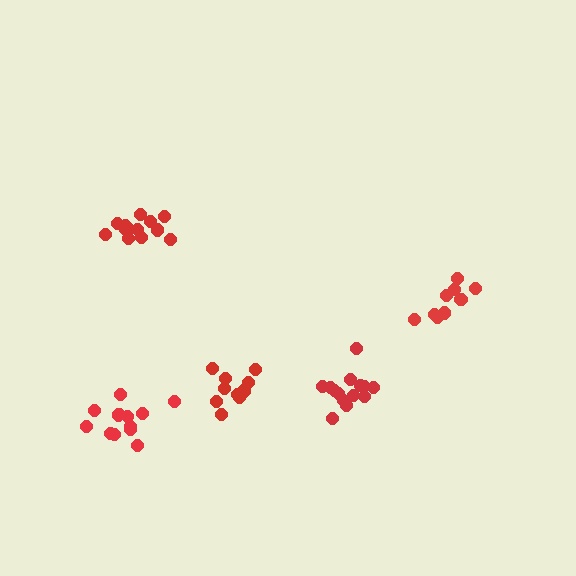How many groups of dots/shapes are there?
There are 5 groups.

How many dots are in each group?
Group 1: 14 dots, Group 2: 14 dots, Group 3: 9 dots, Group 4: 12 dots, Group 5: 13 dots (62 total).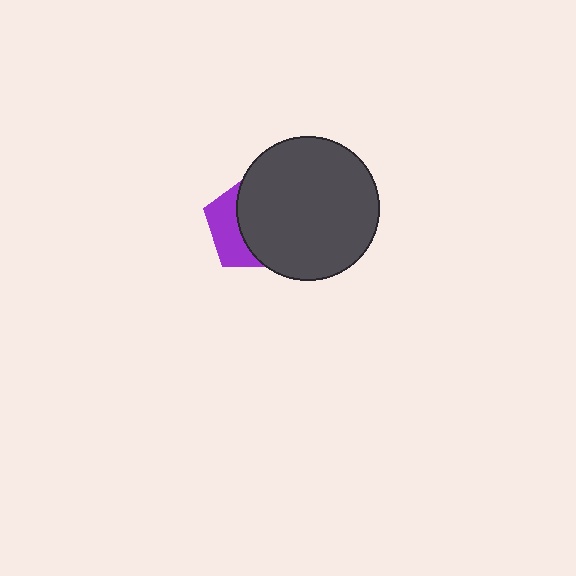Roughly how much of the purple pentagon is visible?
A small part of it is visible (roughly 36%).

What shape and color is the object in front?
The object in front is a dark gray circle.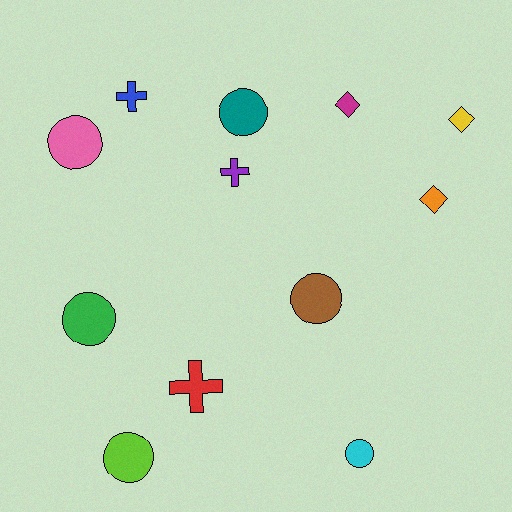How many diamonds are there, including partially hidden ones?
There are 3 diamonds.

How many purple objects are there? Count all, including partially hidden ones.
There is 1 purple object.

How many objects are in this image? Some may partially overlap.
There are 12 objects.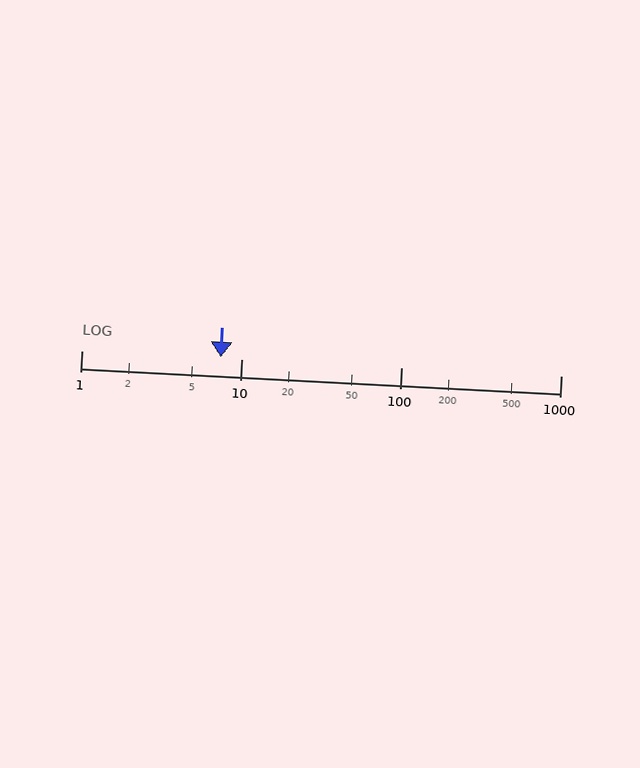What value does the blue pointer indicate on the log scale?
The pointer indicates approximately 7.4.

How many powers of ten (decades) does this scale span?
The scale spans 3 decades, from 1 to 1000.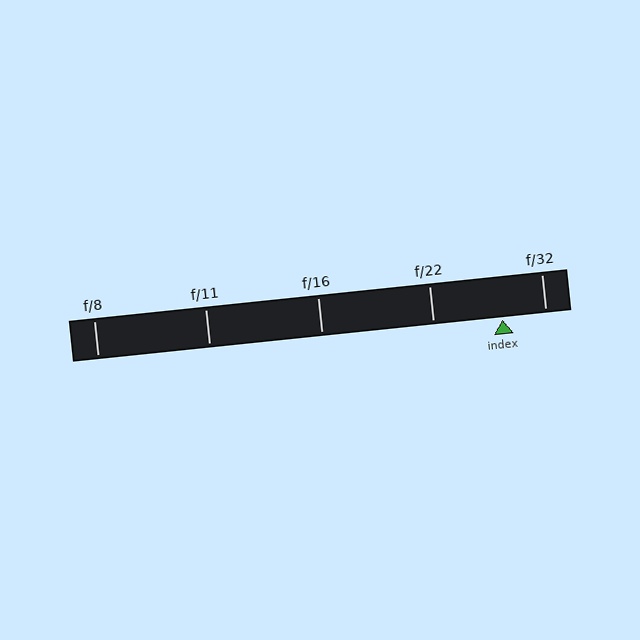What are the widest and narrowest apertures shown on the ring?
The widest aperture shown is f/8 and the narrowest is f/32.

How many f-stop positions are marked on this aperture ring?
There are 5 f-stop positions marked.